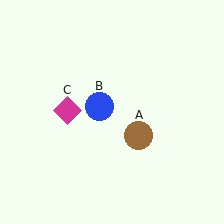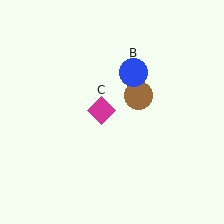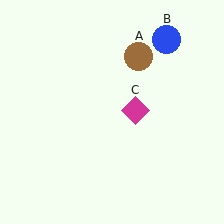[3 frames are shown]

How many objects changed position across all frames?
3 objects changed position: brown circle (object A), blue circle (object B), magenta diamond (object C).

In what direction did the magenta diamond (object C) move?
The magenta diamond (object C) moved right.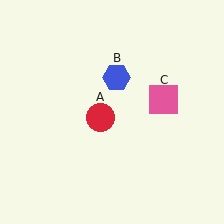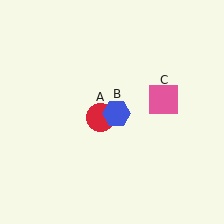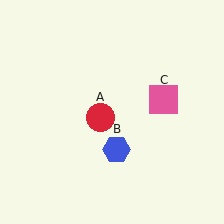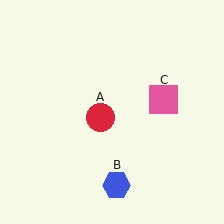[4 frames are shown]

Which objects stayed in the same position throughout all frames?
Red circle (object A) and pink square (object C) remained stationary.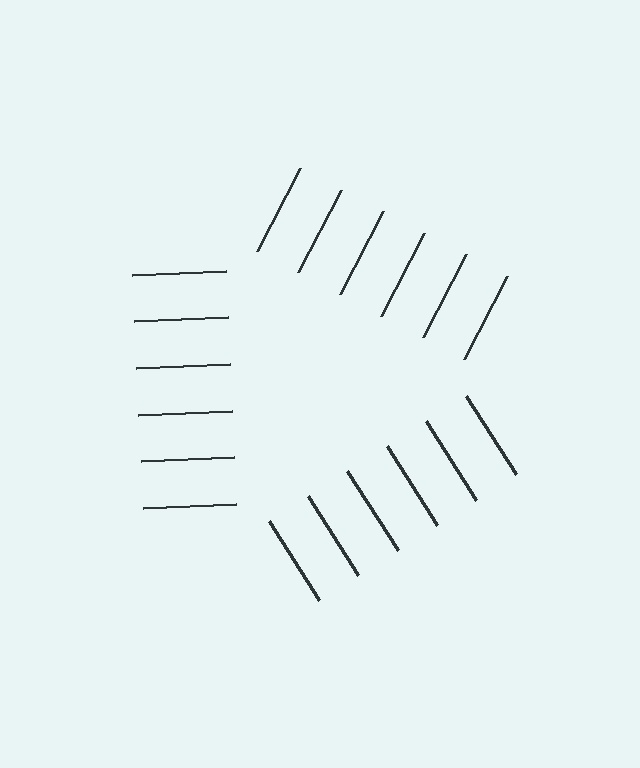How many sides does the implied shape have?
3 sides — the line-ends trace a triangle.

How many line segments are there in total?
18 — 6 along each of the 3 edges.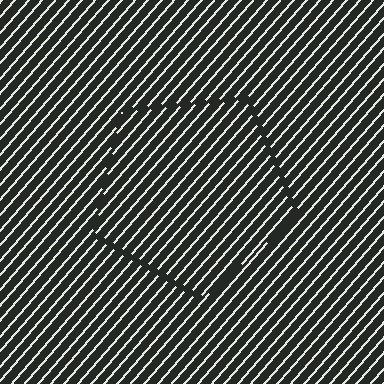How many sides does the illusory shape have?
5 sides — the line-ends trace a pentagon.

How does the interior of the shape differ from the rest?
The interior of the shape contains the same grating, shifted by half a period — the contour is defined by the phase discontinuity where line-ends from the inner and outer gratings abut.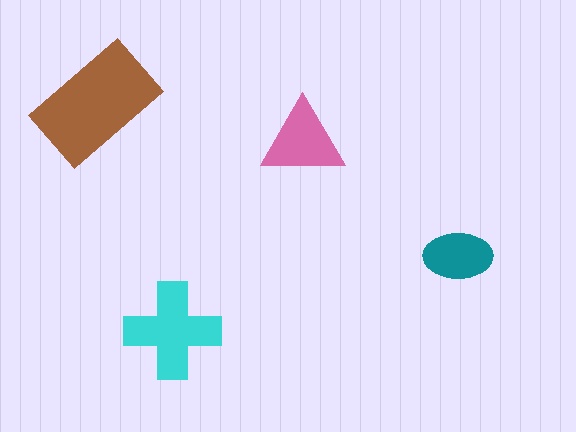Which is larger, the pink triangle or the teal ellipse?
The pink triangle.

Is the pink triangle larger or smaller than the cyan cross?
Smaller.